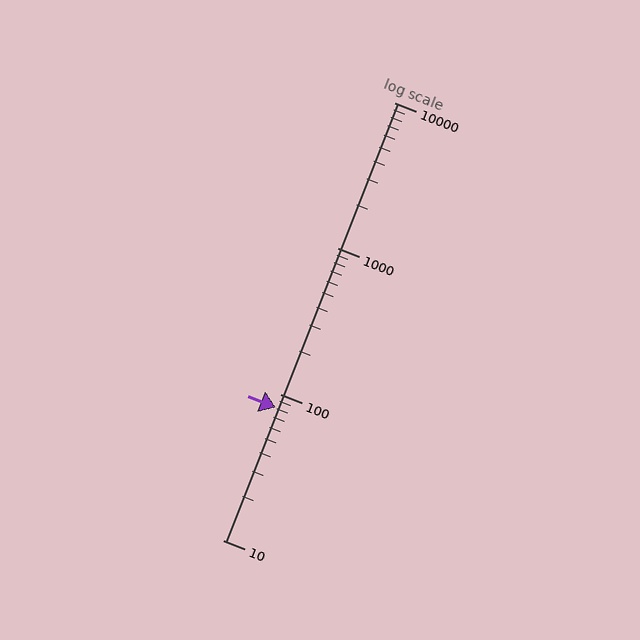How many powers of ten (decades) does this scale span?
The scale spans 3 decades, from 10 to 10000.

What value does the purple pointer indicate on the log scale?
The pointer indicates approximately 81.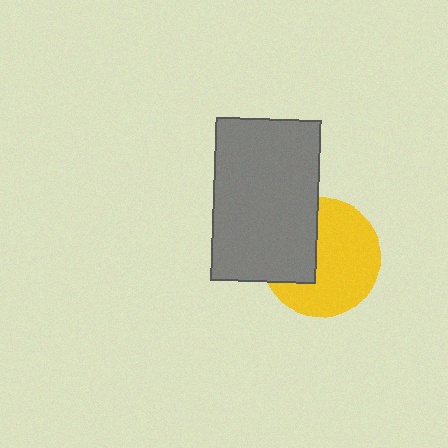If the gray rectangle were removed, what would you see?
You would see the complete yellow circle.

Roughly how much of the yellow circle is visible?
About half of it is visible (roughly 65%).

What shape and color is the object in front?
The object in front is a gray rectangle.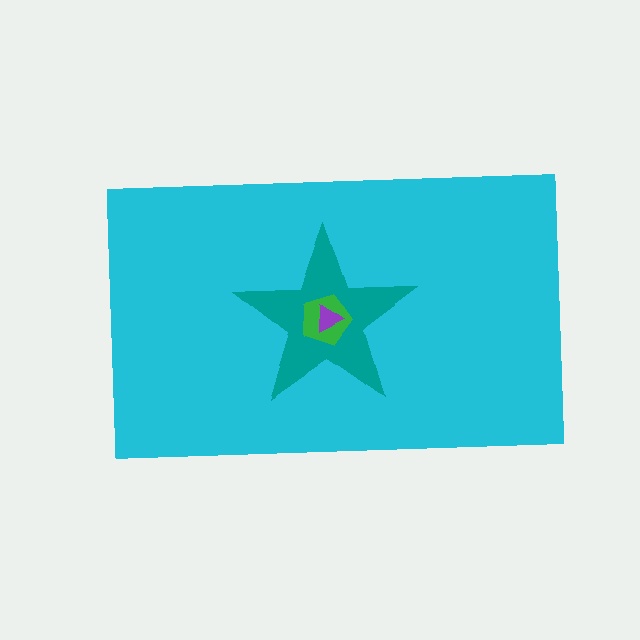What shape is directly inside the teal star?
The green pentagon.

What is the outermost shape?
The cyan rectangle.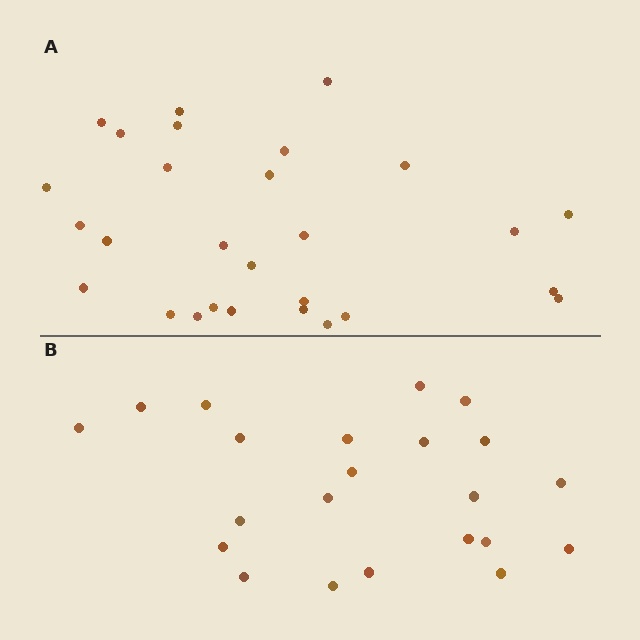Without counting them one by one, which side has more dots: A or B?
Region A (the top region) has more dots.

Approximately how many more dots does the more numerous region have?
Region A has about 6 more dots than region B.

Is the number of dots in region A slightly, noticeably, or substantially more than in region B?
Region A has noticeably more, but not dramatically so. The ratio is roughly 1.3 to 1.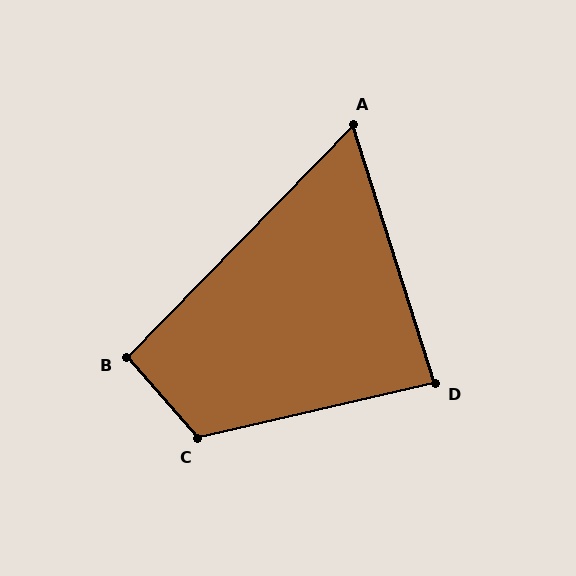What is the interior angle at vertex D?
Approximately 86 degrees (approximately right).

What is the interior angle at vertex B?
Approximately 94 degrees (approximately right).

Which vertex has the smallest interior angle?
A, at approximately 62 degrees.